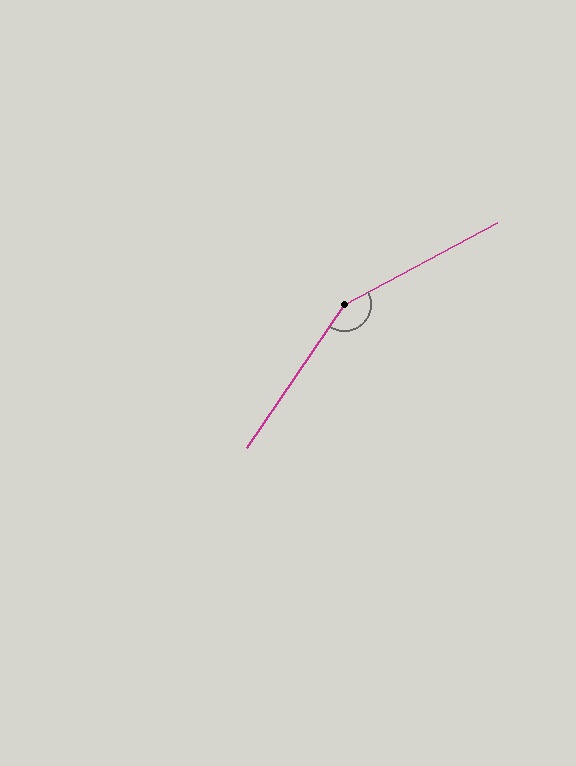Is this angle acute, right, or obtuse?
It is obtuse.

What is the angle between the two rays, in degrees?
Approximately 152 degrees.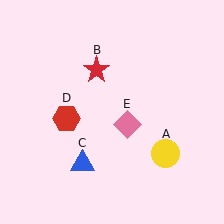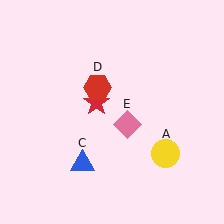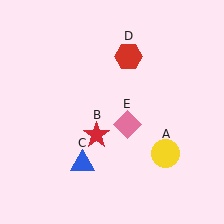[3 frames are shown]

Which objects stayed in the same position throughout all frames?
Yellow circle (object A) and blue triangle (object C) and pink diamond (object E) remained stationary.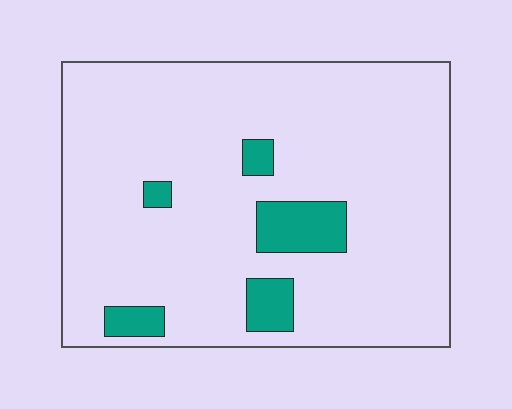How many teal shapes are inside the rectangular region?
5.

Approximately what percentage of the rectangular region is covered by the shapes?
Approximately 10%.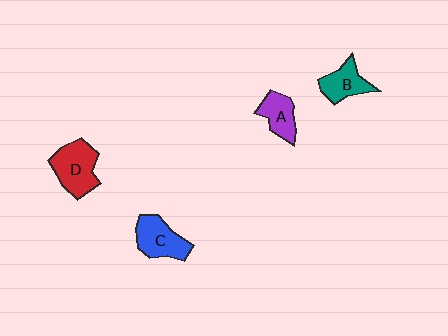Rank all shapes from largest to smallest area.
From largest to smallest: D (red), C (blue), B (teal), A (purple).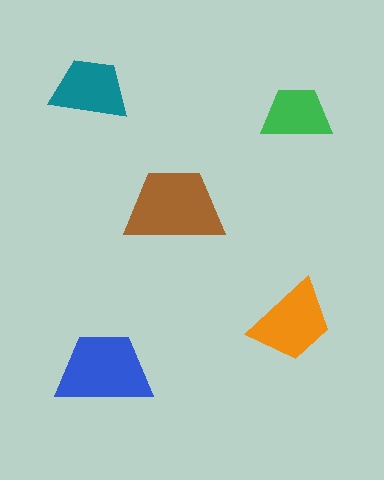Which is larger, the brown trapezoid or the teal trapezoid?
The brown one.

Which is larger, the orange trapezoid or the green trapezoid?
The orange one.